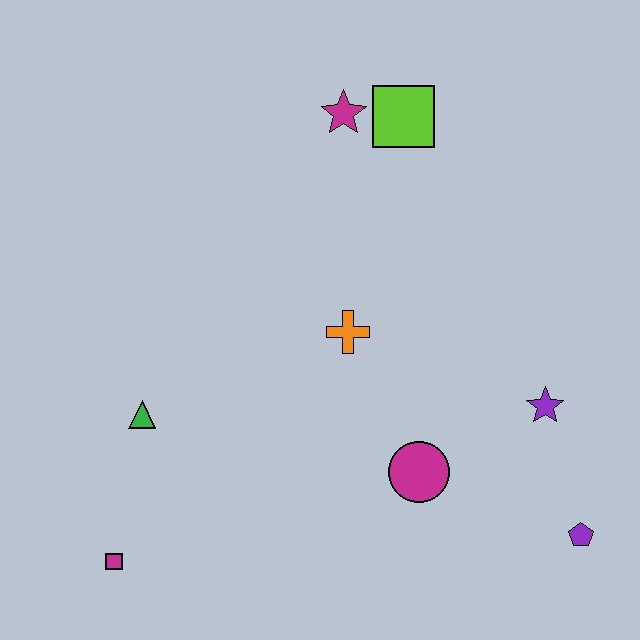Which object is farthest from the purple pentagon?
The magenta star is farthest from the purple pentagon.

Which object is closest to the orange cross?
The magenta circle is closest to the orange cross.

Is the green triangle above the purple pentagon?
Yes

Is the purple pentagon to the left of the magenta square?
No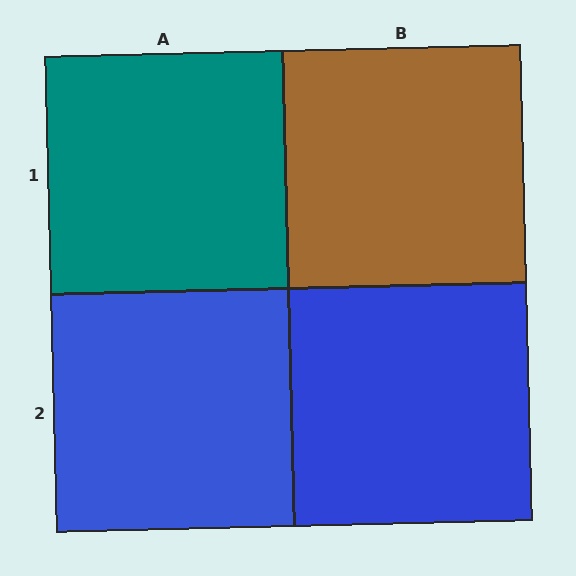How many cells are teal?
1 cell is teal.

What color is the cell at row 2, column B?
Blue.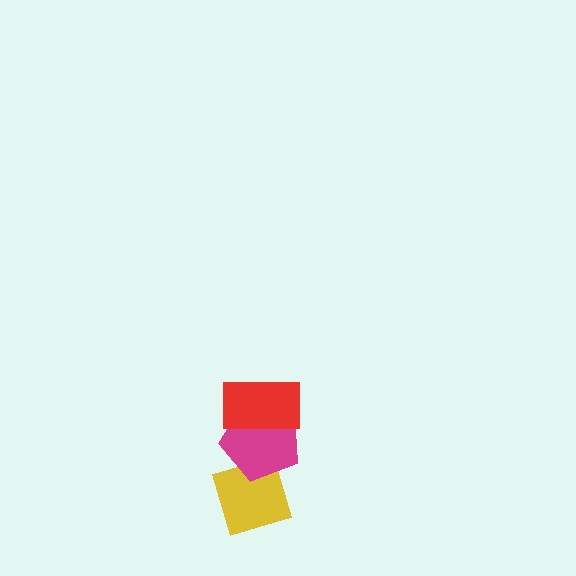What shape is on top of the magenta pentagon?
The red rectangle is on top of the magenta pentagon.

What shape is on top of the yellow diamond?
The magenta pentagon is on top of the yellow diamond.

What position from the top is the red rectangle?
The red rectangle is 1st from the top.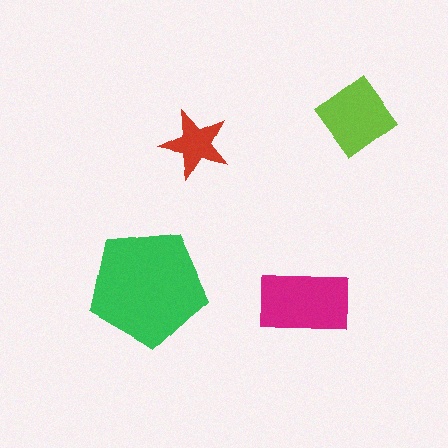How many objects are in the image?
There are 4 objects in the image.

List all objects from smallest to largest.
The red star, the lime diamond, the magenta rectangle, the green pentagon.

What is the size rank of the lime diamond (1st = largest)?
3rd.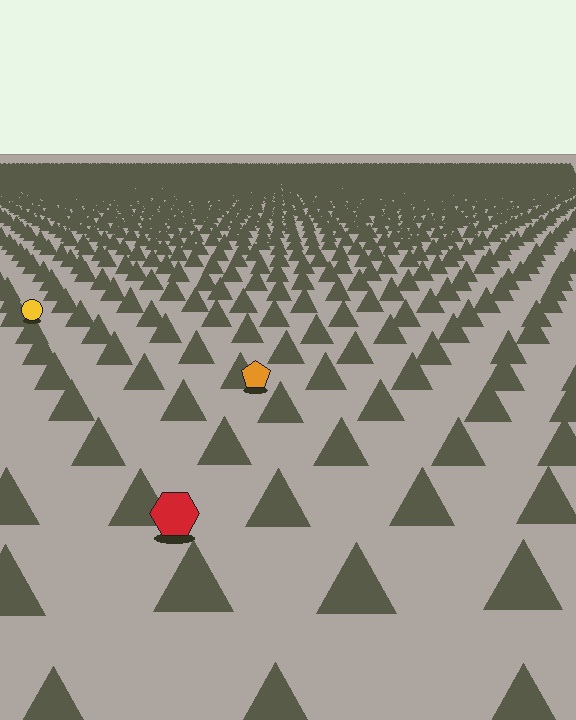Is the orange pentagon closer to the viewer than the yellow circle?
Yes. The orange pentagon is closer — you can tell from the texture gradient: the ground texture is coarser near it.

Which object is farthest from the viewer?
The yellow circle is farthest from the viewer. It appears smaller and the ground texture around it is denser.